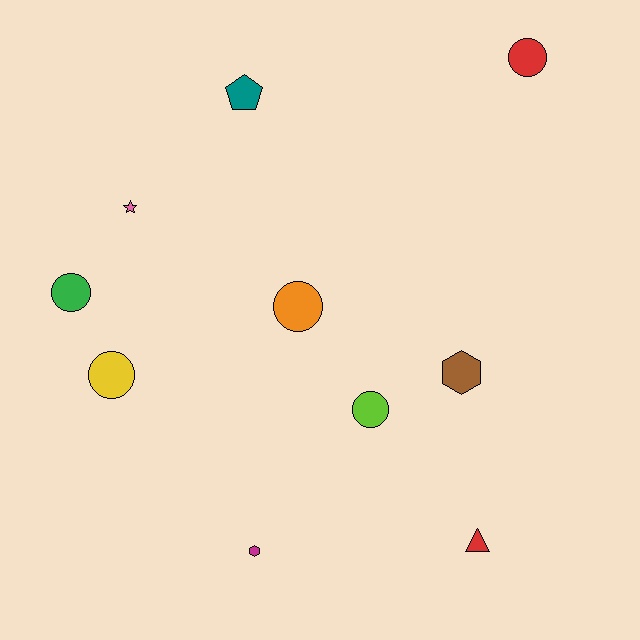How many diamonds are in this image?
There are no diamonds.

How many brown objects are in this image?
There is 1 brown object.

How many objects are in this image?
There are 10 objects.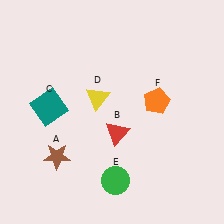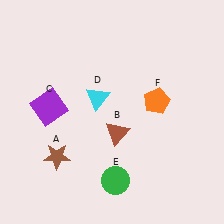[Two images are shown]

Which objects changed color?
B changed from red to brown. C changed from teal to purple. D changed from yellow to cyan.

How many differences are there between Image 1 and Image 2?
There are 3 differences between the two images.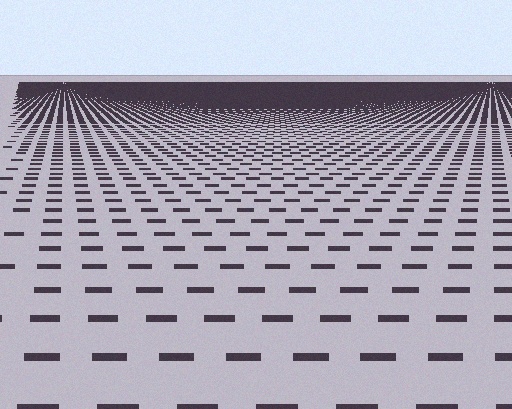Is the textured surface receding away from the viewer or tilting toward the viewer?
The surface is receding away from the viewer. Texture elements get smaller and denser toward the top.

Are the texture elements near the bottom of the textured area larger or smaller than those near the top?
Larger. Near the bottom, elements are closer to the viewer and appear at a bigger on-screen size.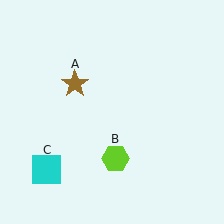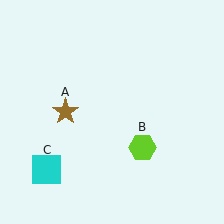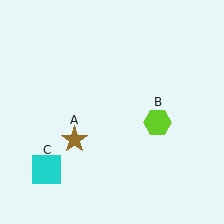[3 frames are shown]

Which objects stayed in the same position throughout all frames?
Cyan square (object C) remained stationary.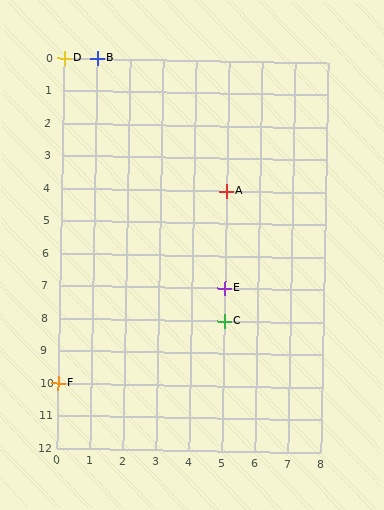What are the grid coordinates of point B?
Point B is at grid coordinates (1, 0).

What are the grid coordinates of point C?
Point C is at grid coordinates (5, 8).